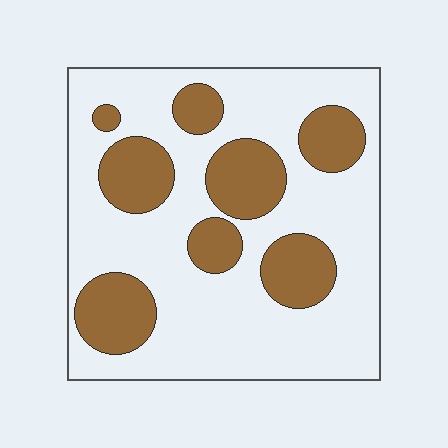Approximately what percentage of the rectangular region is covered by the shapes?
Approximately 30%.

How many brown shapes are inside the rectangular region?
8.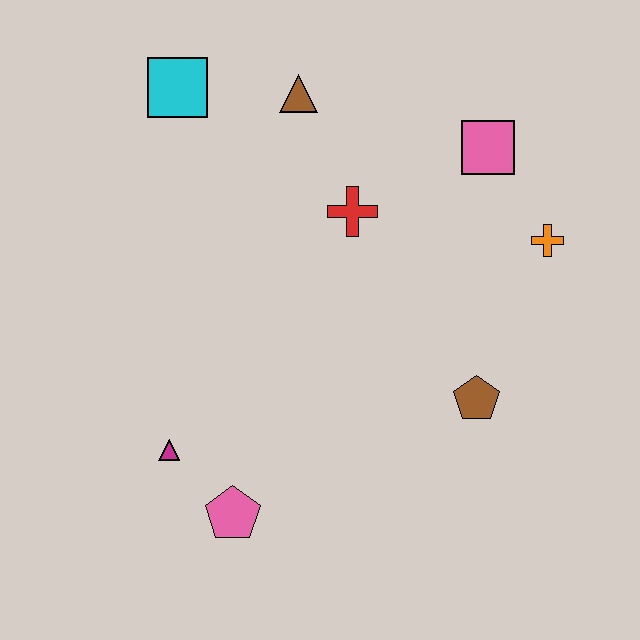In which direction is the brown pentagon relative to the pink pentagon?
The brown pentagon is to the right of the pink pentagon.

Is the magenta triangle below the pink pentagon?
No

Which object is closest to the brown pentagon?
The orange cross is closest to the brown pentagon.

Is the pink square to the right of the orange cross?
No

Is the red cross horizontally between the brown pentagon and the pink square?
No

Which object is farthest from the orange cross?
The magenta triangle is farthest from the orange cross.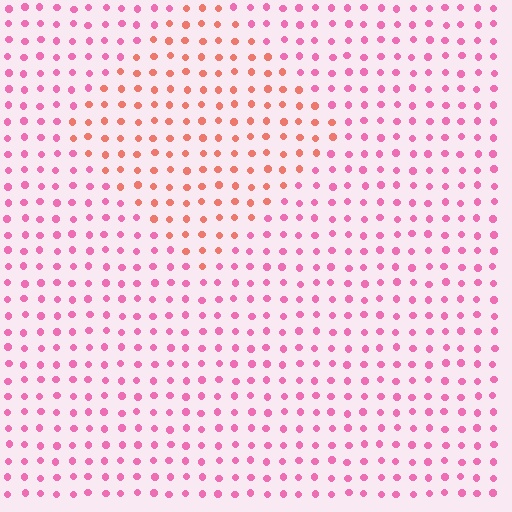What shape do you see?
I see a diamond.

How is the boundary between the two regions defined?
The boundary is defined purely by a slight shift in hue (about 39 degrees). Spacing, size, and orientation are identical on both sides.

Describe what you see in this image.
The image is filled with small pink elements in a uniform arrangement. A diamond-shaped region is visible where the elements are tinted to a slightly different hue, forming a subtle color boundary.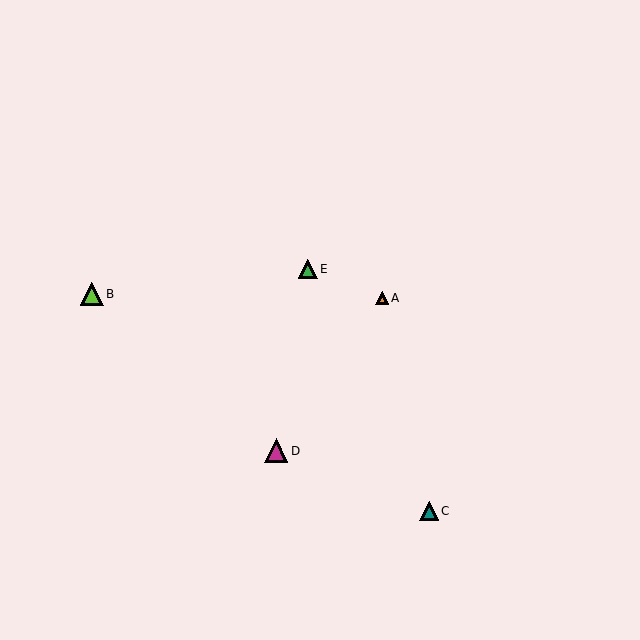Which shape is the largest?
The magenta triangle (labeled D) is the largest.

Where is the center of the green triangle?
The center of the green triangle is at (308, 269).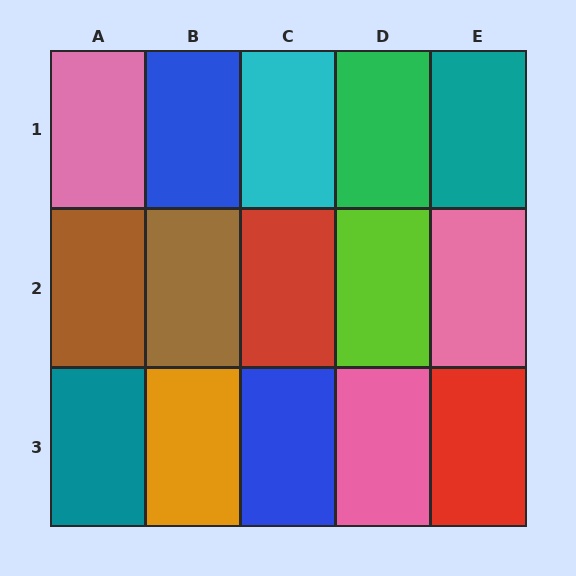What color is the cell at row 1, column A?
Pink.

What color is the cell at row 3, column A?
Teal.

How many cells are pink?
3 cells are pink.